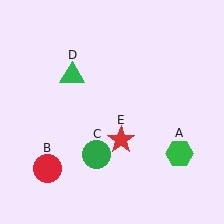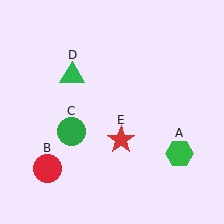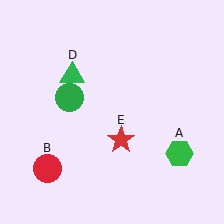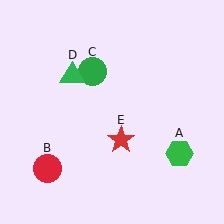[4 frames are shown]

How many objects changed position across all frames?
1 object changed position: green circle (object C).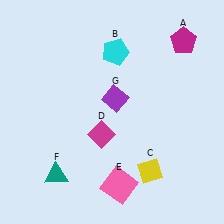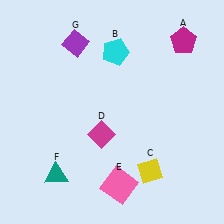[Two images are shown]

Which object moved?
The purple diamond (G) moved up.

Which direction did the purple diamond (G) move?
The purple diamond (G) moved up.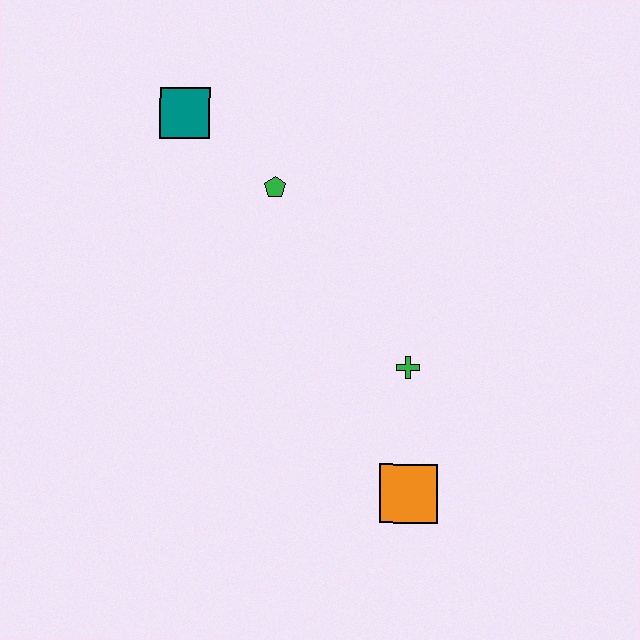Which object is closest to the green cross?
The orange square is closest to the green cross.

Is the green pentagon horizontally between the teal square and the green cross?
Yes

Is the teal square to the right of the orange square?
No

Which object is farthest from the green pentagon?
The orange square is farthest from the green pentagon.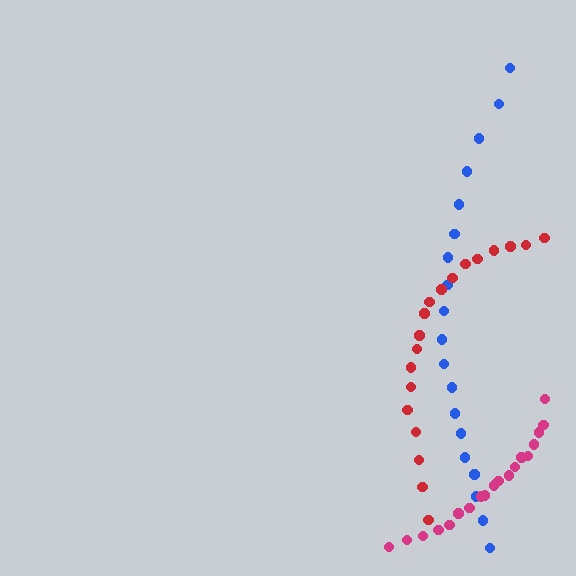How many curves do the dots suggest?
There are 3 distinct paths.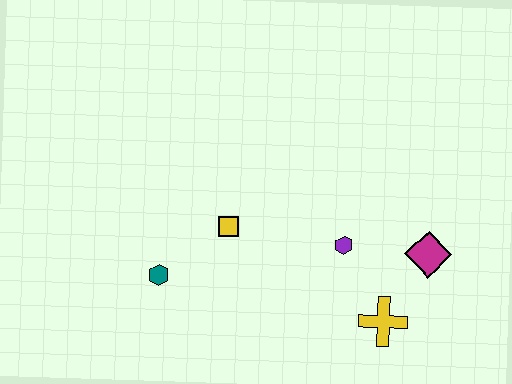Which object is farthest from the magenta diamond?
The teal hexagon is farthest from the magenta diamond.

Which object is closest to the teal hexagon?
The yellow square is closest to the teal hexagon.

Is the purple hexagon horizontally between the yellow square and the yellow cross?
Yes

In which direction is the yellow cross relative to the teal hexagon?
The yellow cross is to the right of the teal hexagon.